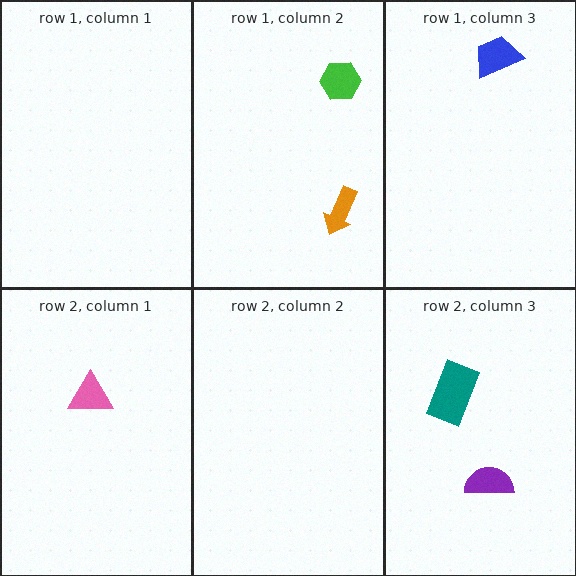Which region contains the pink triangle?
The row 2, column 1 region.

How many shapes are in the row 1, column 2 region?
2.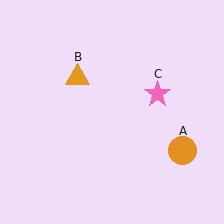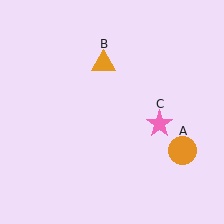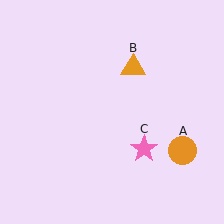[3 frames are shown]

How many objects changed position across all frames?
2 objects changed position: orange triangle (object B), pink star (object C).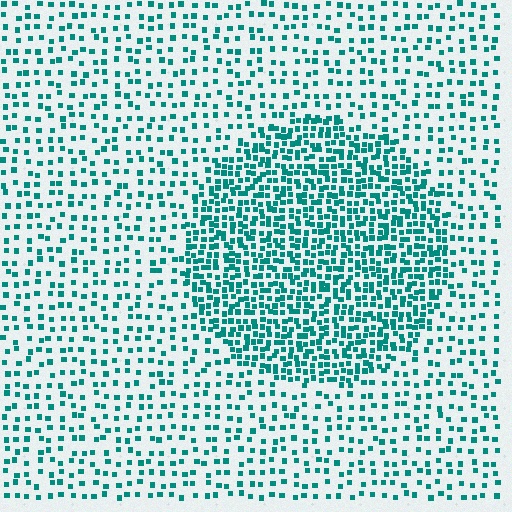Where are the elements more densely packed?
The elements are more densely packed inside the circle boundary.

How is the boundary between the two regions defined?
The boundary is defined by a change in element density (approximately 2.3x ratio). All elements are the same color, size, and shape.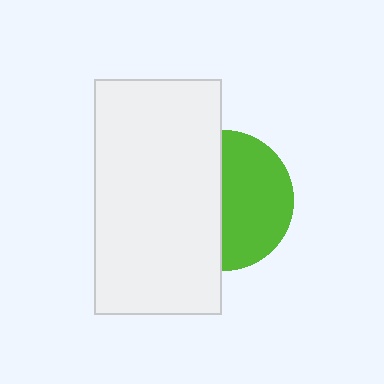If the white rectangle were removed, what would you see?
You would see the complete lime circle.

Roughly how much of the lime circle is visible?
About half of it is visible (roughly 52%).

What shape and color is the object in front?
The object in front is a white rectangle.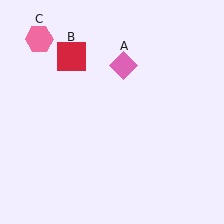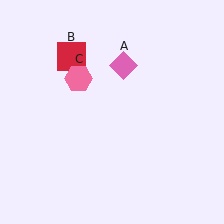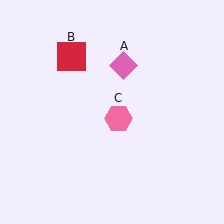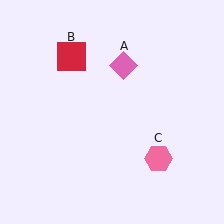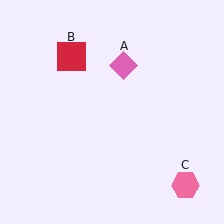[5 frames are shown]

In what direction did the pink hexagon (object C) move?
The pink hexagon (object C) moved down and to the right.